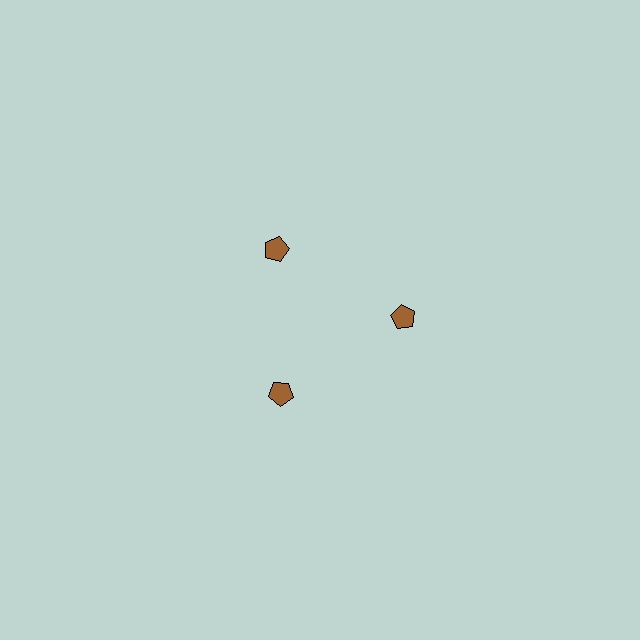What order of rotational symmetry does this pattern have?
This pattern has 3-fold rotational symmetry.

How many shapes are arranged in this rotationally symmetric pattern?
There are 3 shapes, arranged in 3 groups of 1.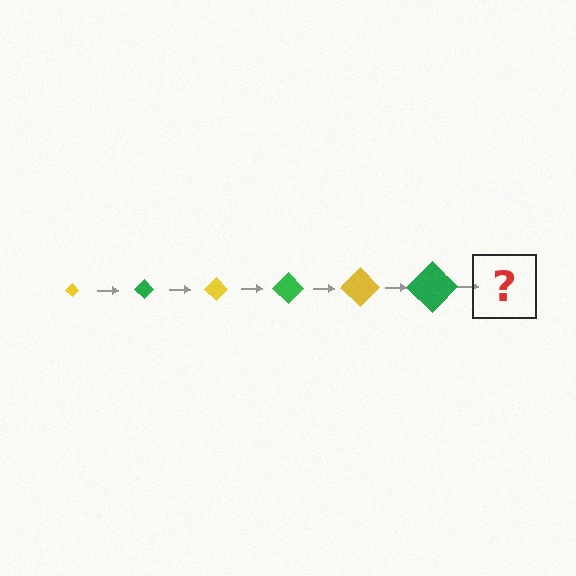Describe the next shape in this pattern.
It should be a yellow diamond, larger than the previous one.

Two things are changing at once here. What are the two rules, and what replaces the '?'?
The two rules are that the diamond grows larger each step and the color cycles through yellow and green. The '?' should be a yellow diamond, larger than the previous one.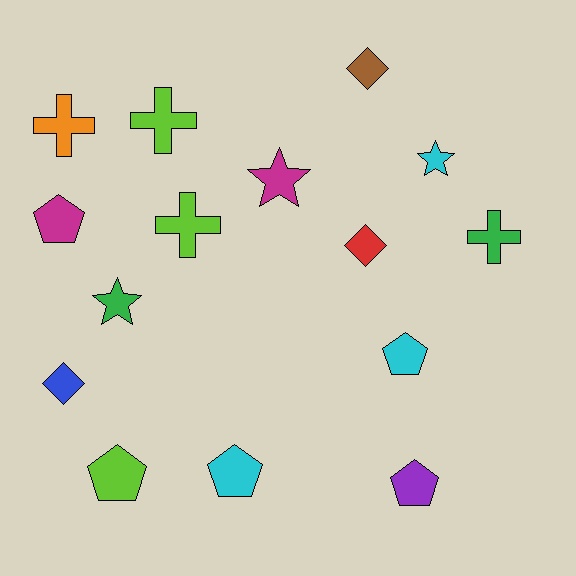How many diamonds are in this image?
There are 3 diamonds.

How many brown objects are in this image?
There is 1 brown object.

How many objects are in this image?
There are 15 objects.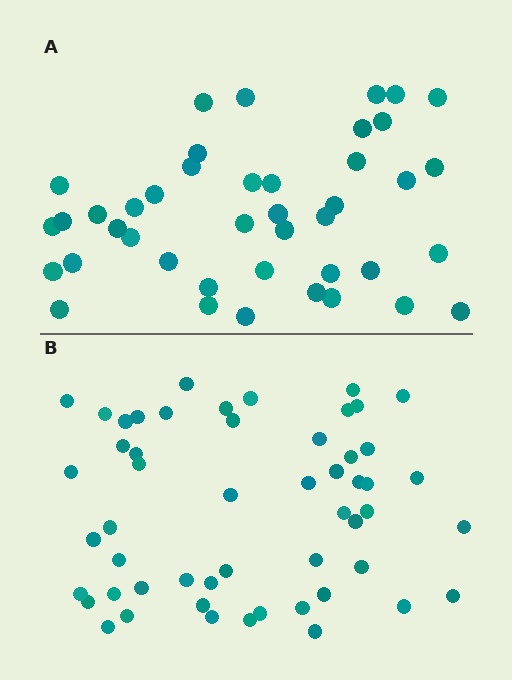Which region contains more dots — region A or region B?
Region B (the bottom region) has more dots.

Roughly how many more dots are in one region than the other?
Region B has roughly 12 or so more dots than region A.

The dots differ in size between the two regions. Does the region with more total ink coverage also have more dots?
No. Region A has more total ink coverage because its dots are larger, but region B actually contains more individual dots. Total area can be misleading — the number of items is what matters here.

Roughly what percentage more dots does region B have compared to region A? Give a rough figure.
About 25% more.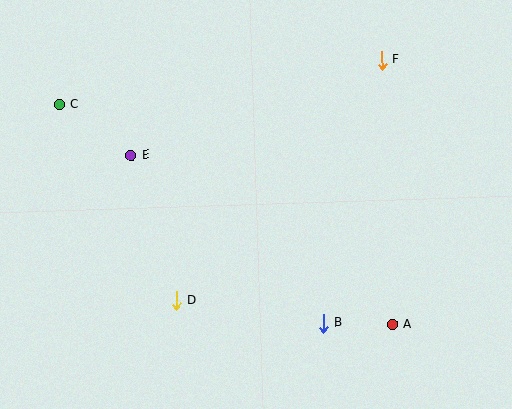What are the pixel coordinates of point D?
Point D is at (176, 300).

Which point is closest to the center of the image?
Point D at (176, 300) is closest to the center.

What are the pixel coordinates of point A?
Point A is at (392, 324).